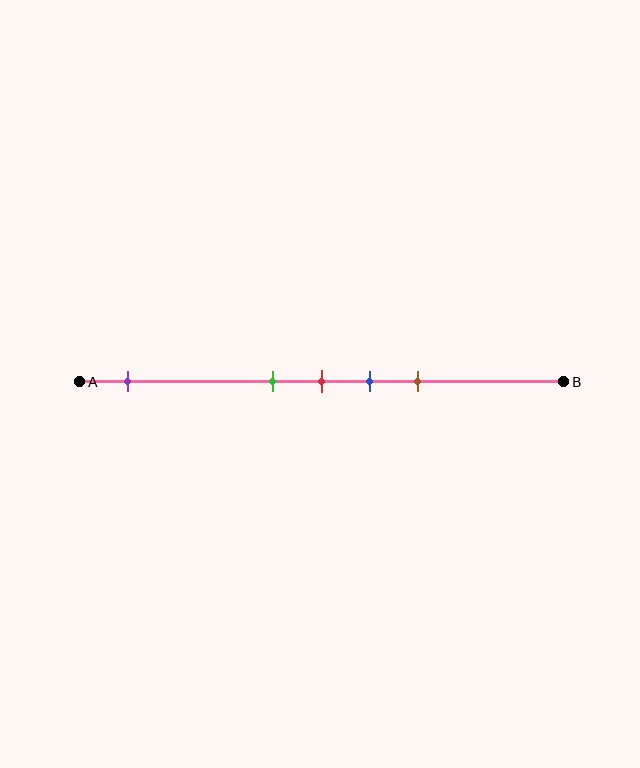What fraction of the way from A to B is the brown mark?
The brown mark is approximately 70% (0.7) of the way from A to B.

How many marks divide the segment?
There are 5 marks dividing the segment.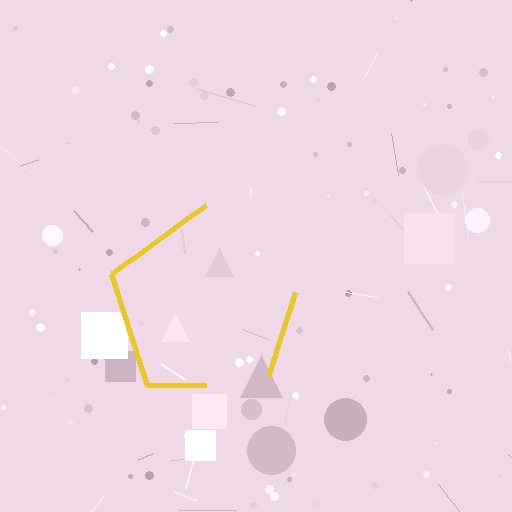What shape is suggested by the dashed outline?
The dashed outline suggests a pentagon.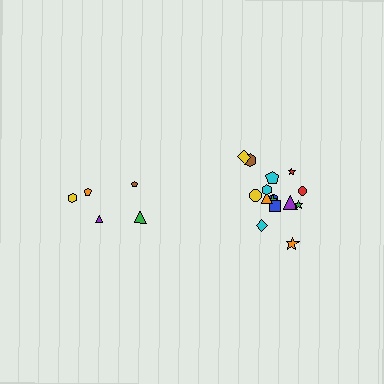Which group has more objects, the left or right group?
The right group.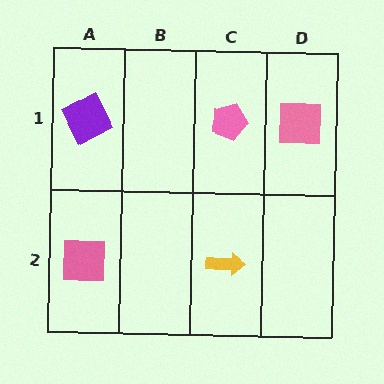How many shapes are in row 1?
3 shapes.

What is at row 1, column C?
A pink pentagon.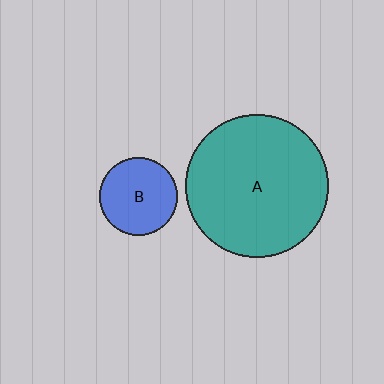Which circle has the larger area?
Circle A (teal).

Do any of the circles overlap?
No, none of the circles overlap.